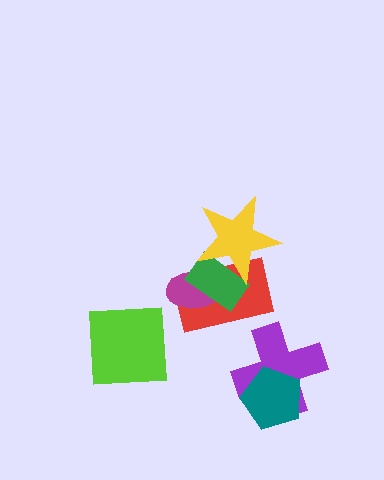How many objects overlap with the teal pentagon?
1 object overlaps with the teal pentagon.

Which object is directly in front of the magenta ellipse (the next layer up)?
The green rectangle is directly in front of the magenta ellipse.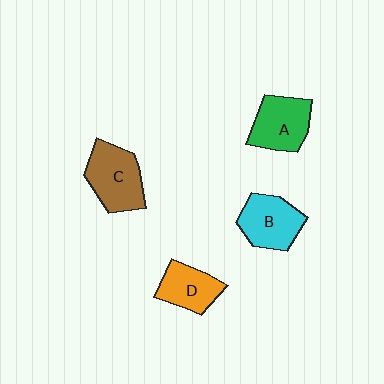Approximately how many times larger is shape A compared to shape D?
Approximately 1.2 times.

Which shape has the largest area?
Shape C (brown).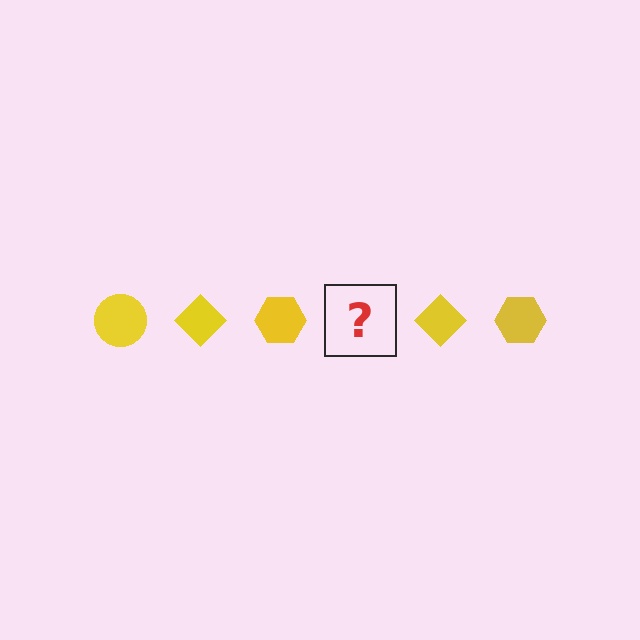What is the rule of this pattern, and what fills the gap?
The rule is that the pattern cycles through circle, diamond, hexagon shapes in yellow. The gap should be filled with a yellow circle.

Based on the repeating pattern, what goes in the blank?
The blank should be a yellow circle.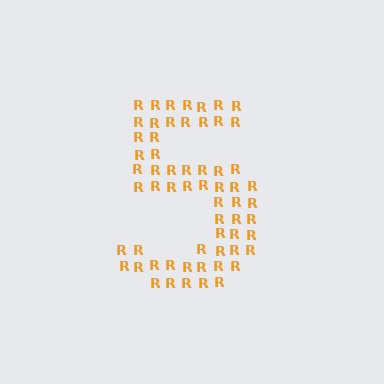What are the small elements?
The small elements are letter R's.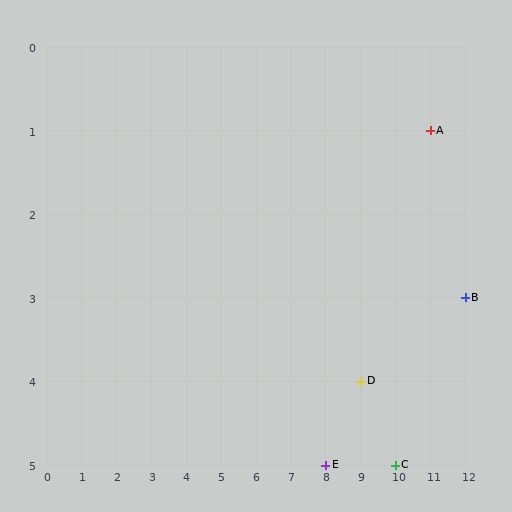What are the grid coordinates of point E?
Point E is at grid coordinates (8, 5).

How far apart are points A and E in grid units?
Points A and E are 3 columns and 4 rows apart (about 5.0 grid units diagonally).